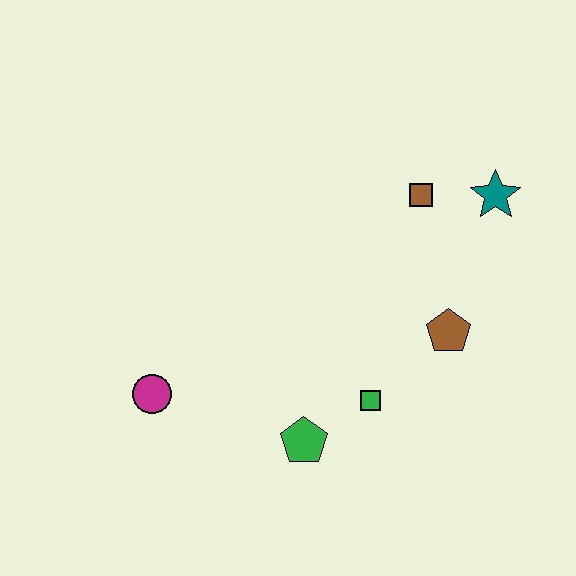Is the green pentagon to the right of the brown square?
No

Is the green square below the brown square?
Yes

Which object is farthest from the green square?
The teal star is farthest from the green square.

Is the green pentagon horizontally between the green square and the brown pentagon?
No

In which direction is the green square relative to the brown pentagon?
The green square is to the left of the brown pentagon.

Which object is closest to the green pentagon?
The green square is closest to the green pentagon.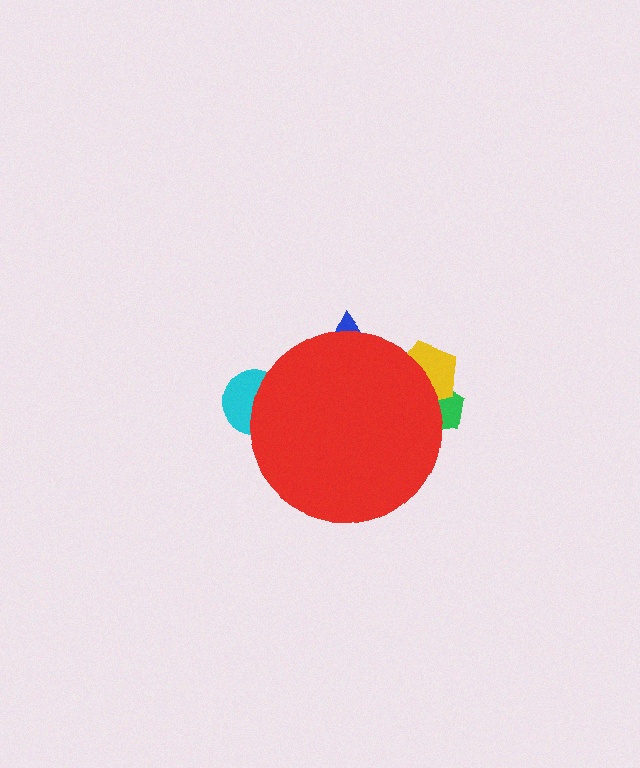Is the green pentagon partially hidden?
Yes, the green pentagon is partially hidden behind the red circle.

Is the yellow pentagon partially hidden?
Yes, the yellow pentagon is partially hidden behind the red circle.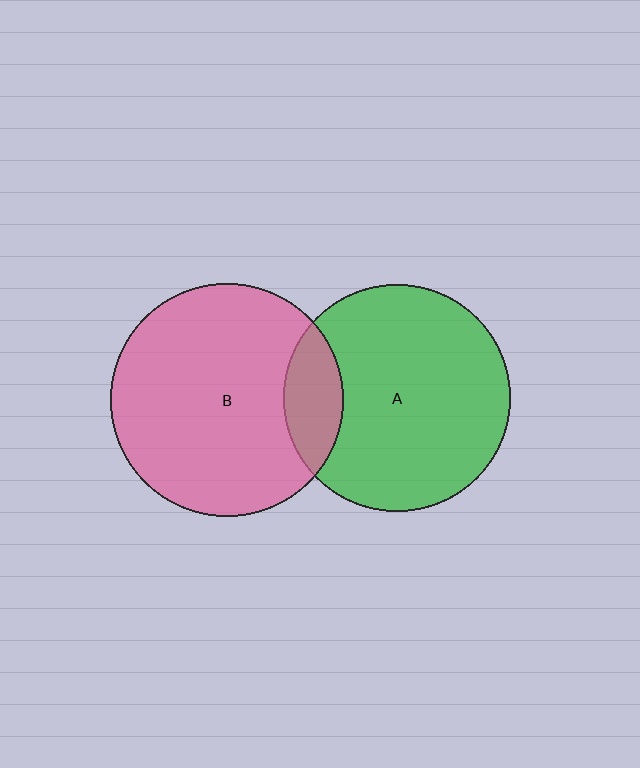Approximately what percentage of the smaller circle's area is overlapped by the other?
Approximately 15%.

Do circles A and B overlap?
Yes.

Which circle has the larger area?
Circle B (pink).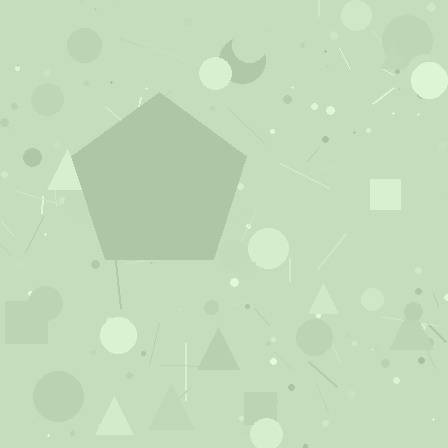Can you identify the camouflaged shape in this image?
The camouflaged shape is a pentagon.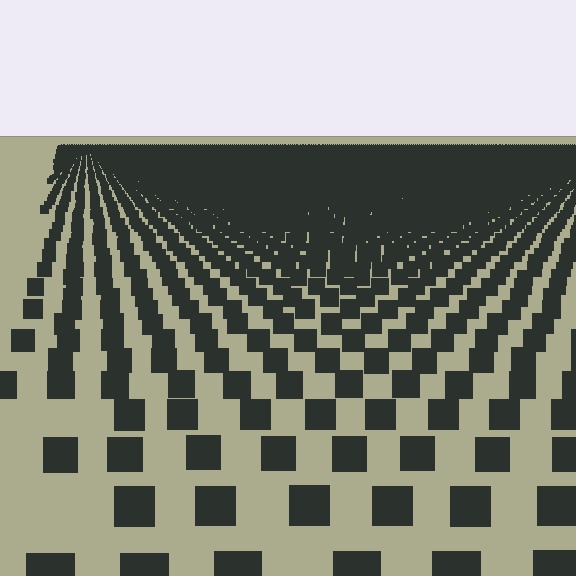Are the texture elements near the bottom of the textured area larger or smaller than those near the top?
Larger. Near the bottom, elements are closer to the viewer and appear at a bigger on-screen size.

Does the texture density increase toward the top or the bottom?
Density increases toward the top.